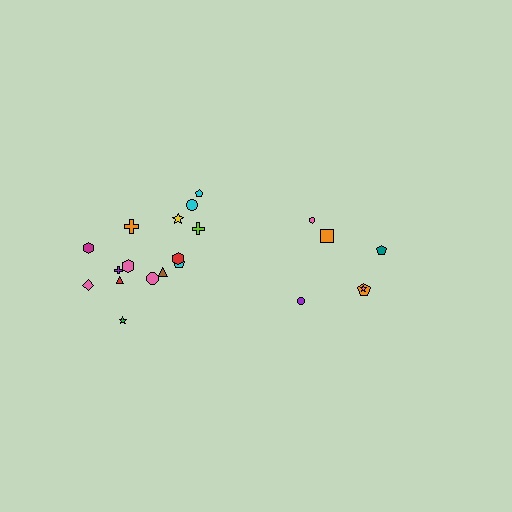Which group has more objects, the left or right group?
The left group.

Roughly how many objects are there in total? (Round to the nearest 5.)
Roughly 20 objects in total.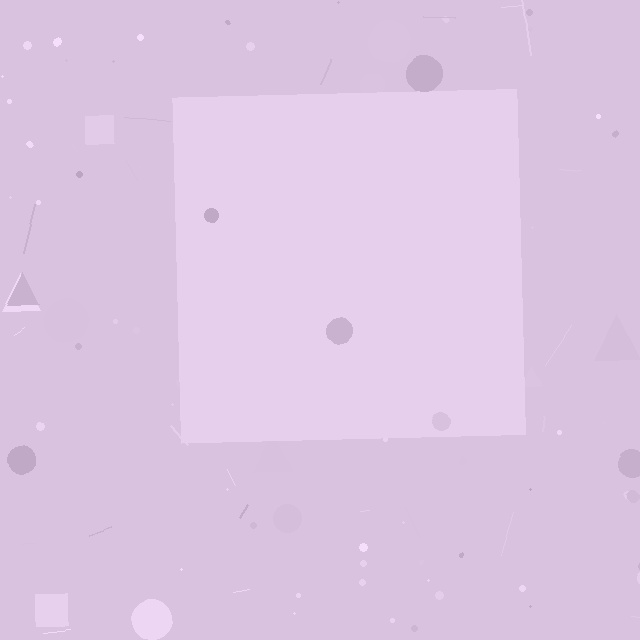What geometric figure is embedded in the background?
A square is embedded in the background.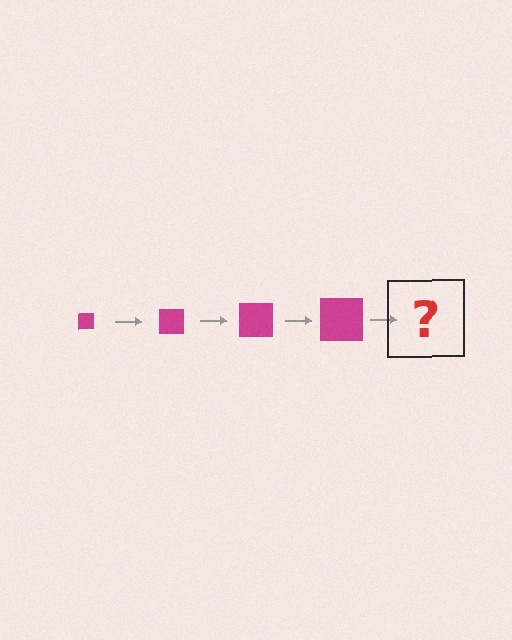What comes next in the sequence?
The next element should be a magenta square, larger than the previous one.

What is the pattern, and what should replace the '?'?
The pattern is that the square gets progressively larger each step. The '?' should be a magenta square, larger than the previous one.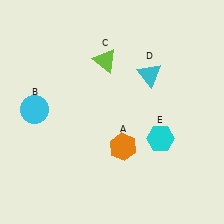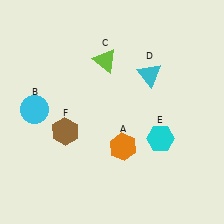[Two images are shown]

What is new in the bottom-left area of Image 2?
A brown hexagon (F) was added in the bottom-left area of Image 2.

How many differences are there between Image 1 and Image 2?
There is 1 difference between the two images.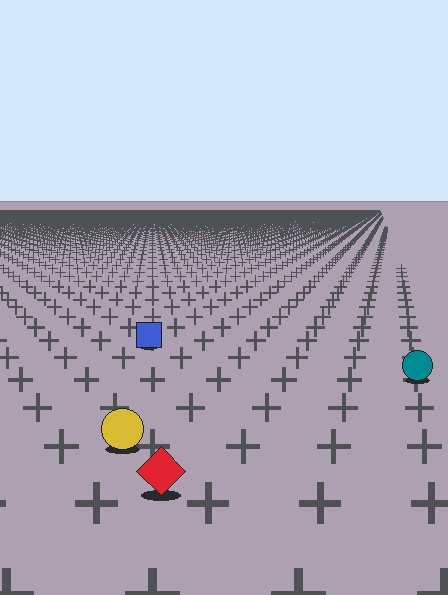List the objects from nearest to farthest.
From nearest to farthest: the red diamond, the yellow circle, the teal circle, the blue square.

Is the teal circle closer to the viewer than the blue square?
Yes. The teal circle is closer — you can tell from the texture gradient: the ground texture is coarser near it.